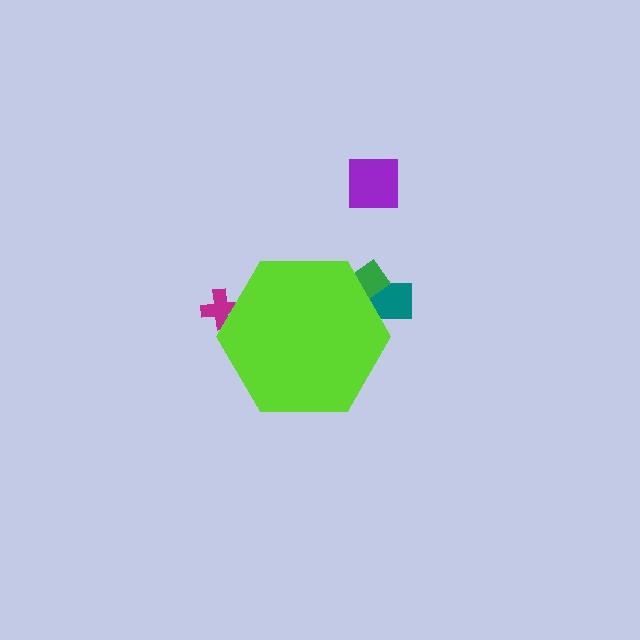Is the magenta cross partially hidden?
Yes, the magenta cross is partially hidden behind the lime hexagon.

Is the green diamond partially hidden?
Yes, the green diamond is partially hidden behind the lime hexagon.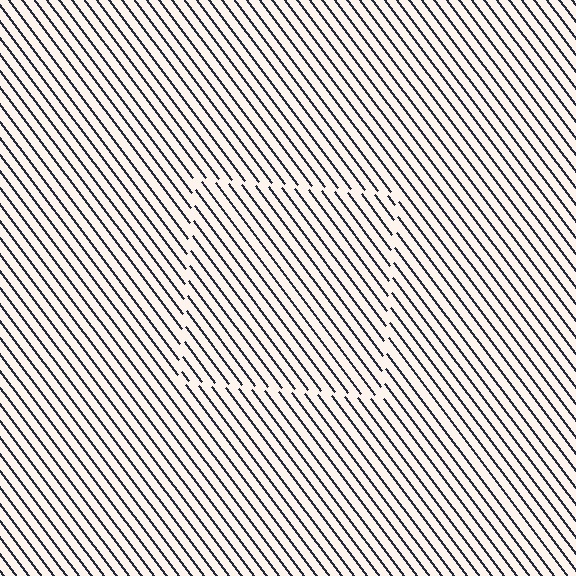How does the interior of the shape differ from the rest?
The interior of the shape contains the same grating, shifted by half a period — the contour is defined by the phase discontinuity where line-ends from the inner and outer gratings abut.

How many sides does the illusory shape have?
4 sides — the line-ends trace a square.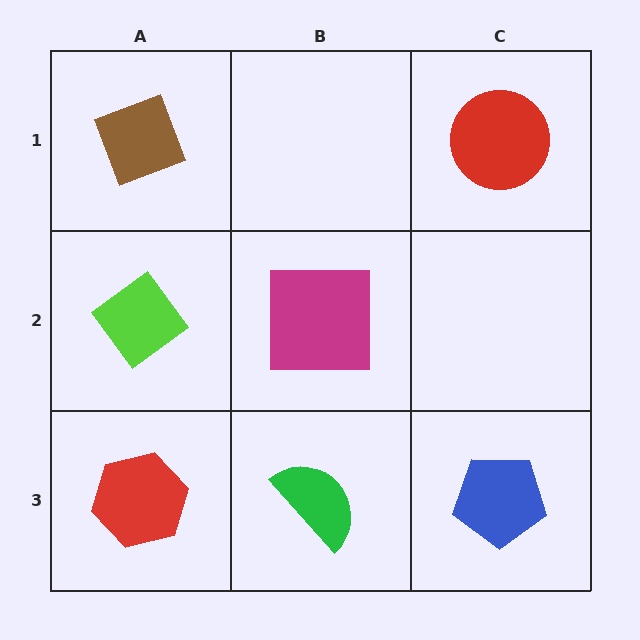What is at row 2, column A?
A lime diamond.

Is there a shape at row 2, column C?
No, that cell is empty.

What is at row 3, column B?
A green semicircle.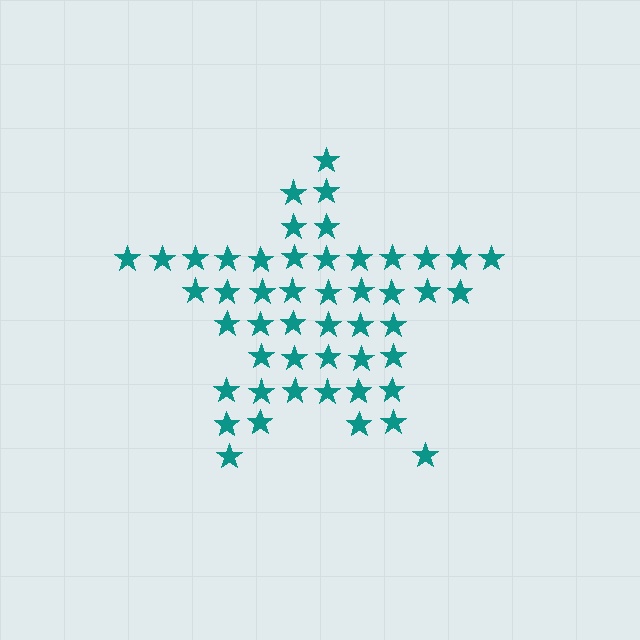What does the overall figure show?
The overall figure shows a star.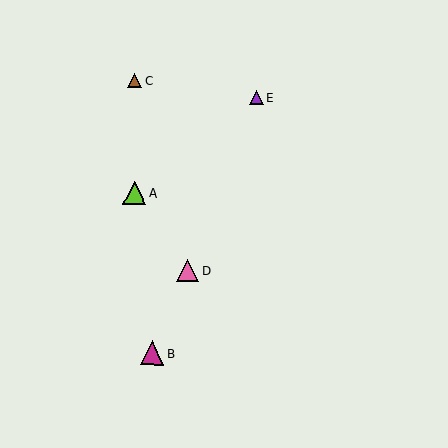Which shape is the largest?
The magenta triangle (labeled B) is the largest.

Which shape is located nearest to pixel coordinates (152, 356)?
The magenta triangle (labeled B) at (152, 353) is nearest to that location.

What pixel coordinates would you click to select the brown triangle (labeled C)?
Click at (135, 81) to select the brown triangle C.